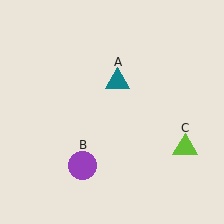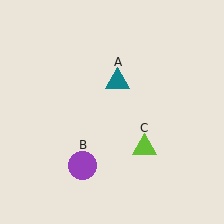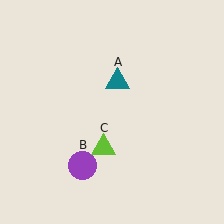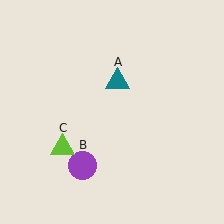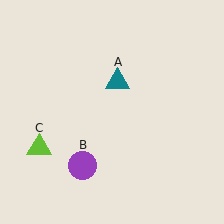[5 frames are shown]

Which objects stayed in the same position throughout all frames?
Teal triangle (object A) and purple circle (object B) remained stationary.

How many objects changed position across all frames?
1 object changed position: lime triangle (object C).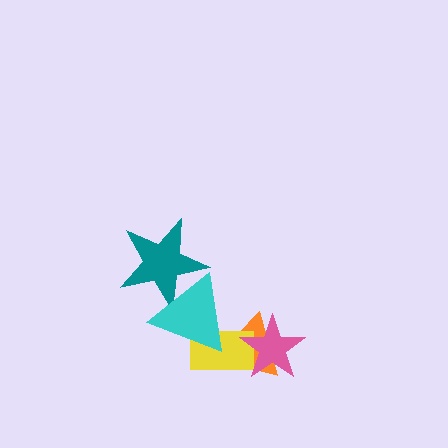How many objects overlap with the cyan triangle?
3 objects overlap with the cyan triangle.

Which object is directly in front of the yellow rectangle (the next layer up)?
The cyan triangle is directly in front of the yellow rectangle.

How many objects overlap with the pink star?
2 objects overlap with the pink star.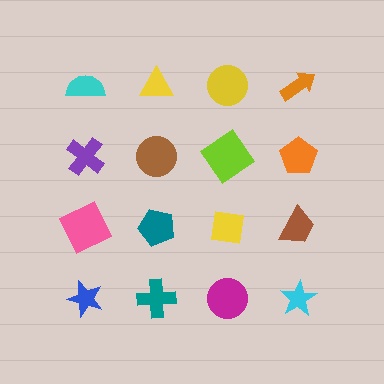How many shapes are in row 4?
4 shapes.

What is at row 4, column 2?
A teal cross.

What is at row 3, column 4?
A brown trapezoid.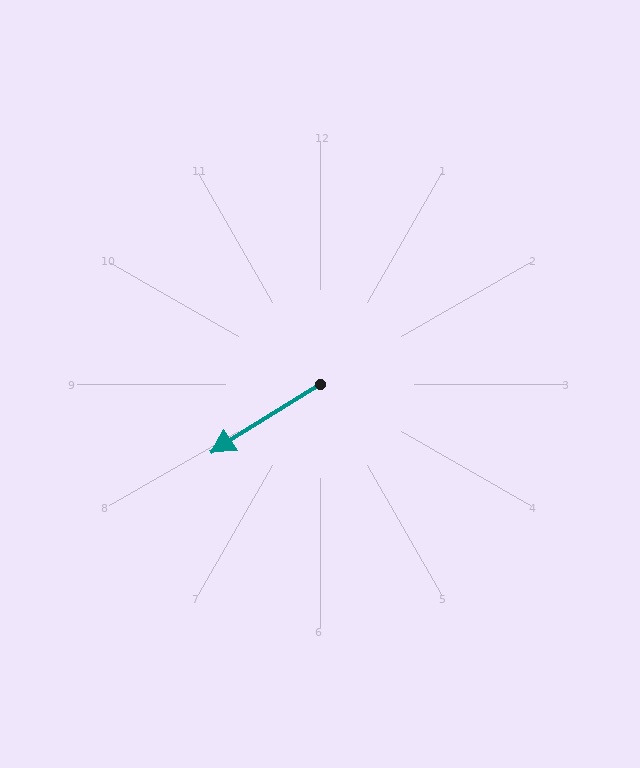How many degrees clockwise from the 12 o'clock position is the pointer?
Approximately 238 degrees.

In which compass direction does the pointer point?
Southwest.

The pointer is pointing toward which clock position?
Roughly 8 o'clock.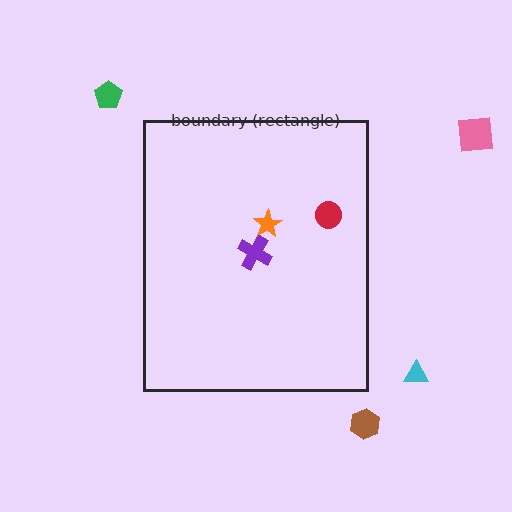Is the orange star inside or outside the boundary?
Inside.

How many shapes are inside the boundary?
3 inside, 4 outside.